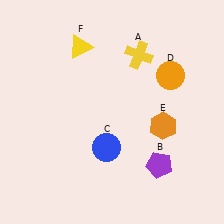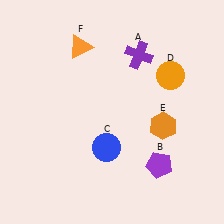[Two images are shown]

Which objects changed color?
A changed from yellow to purple. F changed from yellow to orange.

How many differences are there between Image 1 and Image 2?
There are 2 differences between the two images.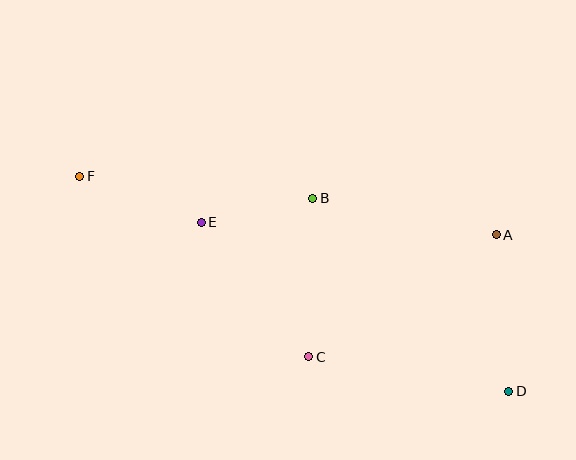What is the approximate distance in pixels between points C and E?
The distance between C and E is approximately 172 pixels.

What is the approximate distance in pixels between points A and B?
The distance between A and B is approximately 187 pixels.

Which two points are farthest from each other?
Points D and F are farthest from each other.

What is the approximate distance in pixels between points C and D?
The distance between C and D is approximately 203 pixels.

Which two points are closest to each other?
Points B and E are closest to each other.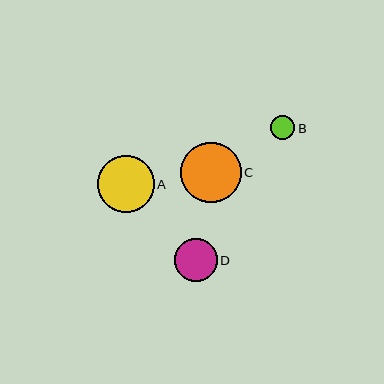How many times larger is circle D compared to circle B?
Circle D is approximately 1.8 times the size of circle B.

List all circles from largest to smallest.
From largest to smallest: C, A, D, B.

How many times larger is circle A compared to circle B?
Circle A is approximately 2.4 times the size of circle B.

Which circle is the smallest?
Circle B is the smallest with a size of approximately 24 pixels.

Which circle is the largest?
Circle C is the largest with a size of approximately 60 pixels.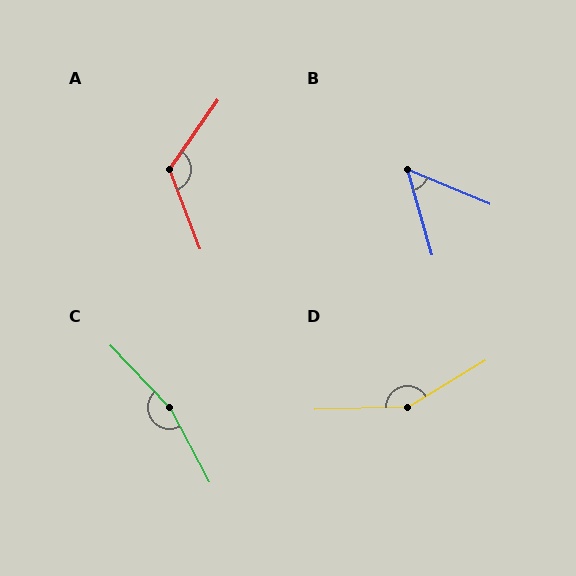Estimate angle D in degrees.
Approximately 150 degrees.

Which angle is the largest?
C, at approximately 165 degrees.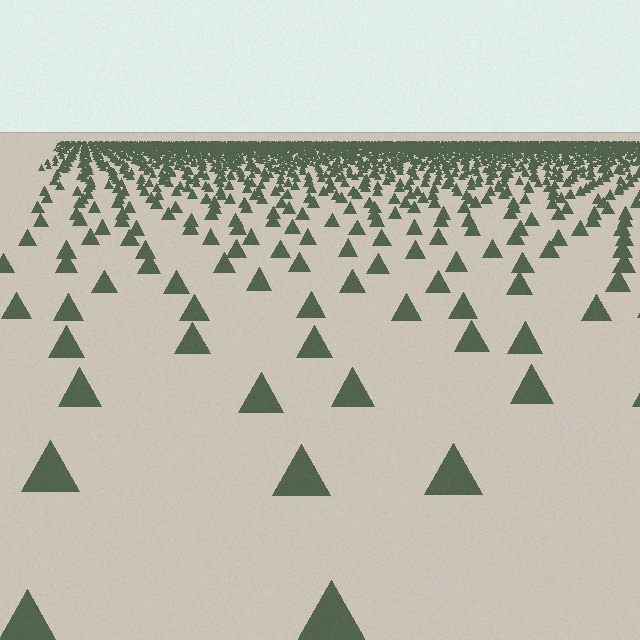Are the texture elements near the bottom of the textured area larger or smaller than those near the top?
Larger. Near the bottom, elements are closer to the viewer and appear at a bigger on-screen size.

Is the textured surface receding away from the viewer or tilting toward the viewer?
The surface is receding away from the viewer. Texture elements get smaller and denser toward the top.